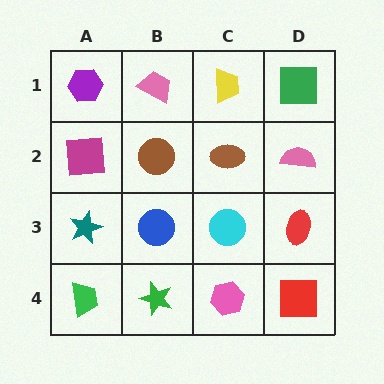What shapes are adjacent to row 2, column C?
A yellow trapezoid (row 1, column C), a cyan circle (row 3, column C), a brown circle (row 2, column B), a pink semicircle (row 2, column D).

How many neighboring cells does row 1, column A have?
2.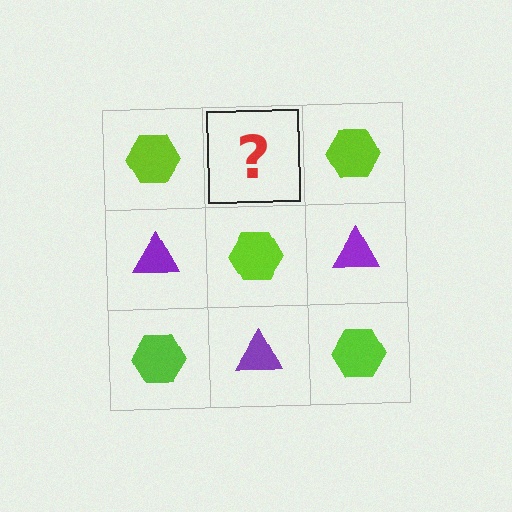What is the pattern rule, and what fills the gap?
The rule is that it alternates lime hexagon and purple triangle in a checkerboard pattern. The gap should be filled with a purple triangle.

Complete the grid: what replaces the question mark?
The question mark should be replaced with a purple triangle.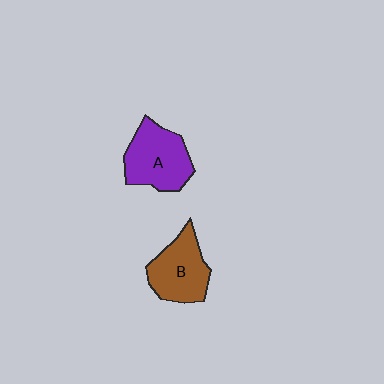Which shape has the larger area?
Shape A (purple).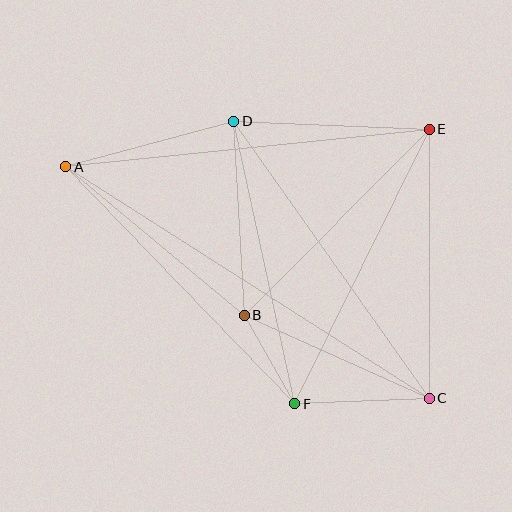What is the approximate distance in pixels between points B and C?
The distance between B and C is approximately 203 pixels.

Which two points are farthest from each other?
Points A and C are farthest from each other.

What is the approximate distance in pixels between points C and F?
The distance between C and F is approximately 135 pixels.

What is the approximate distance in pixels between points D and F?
The distance between D and F is approximately 289 pixels.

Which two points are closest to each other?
Points B and F are closest to each other.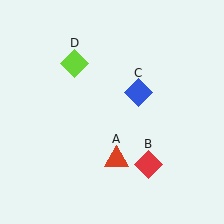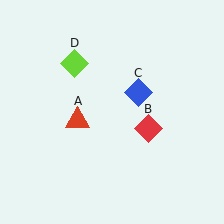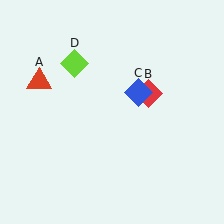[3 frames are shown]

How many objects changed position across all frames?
2 objects changed position: red triangle (object A), red diamond (object B).